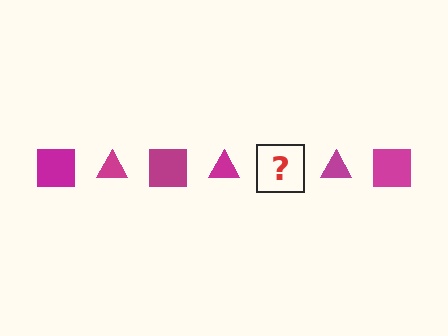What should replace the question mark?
The question mark should be replaced with a magenta square.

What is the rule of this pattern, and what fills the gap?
The rule is that the pattern cycles through square, triangle shapes in magenta. The gap should be filled with a magenta square.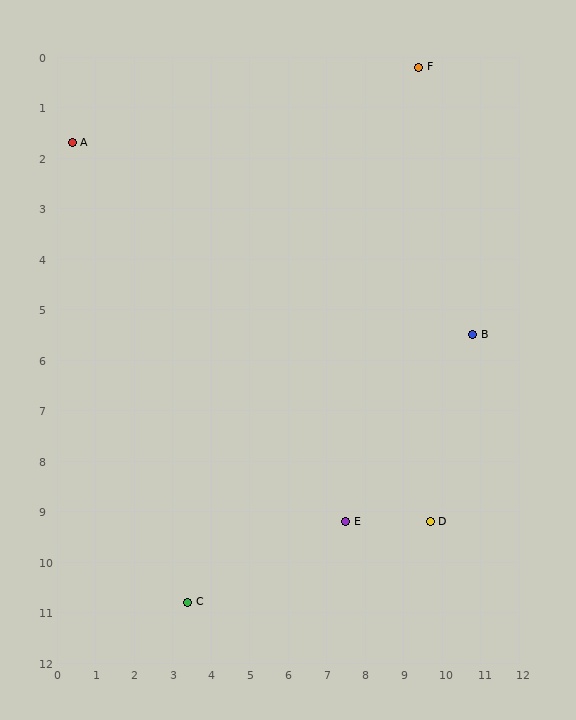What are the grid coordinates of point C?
Point C is at approximately (3.4, 10.8).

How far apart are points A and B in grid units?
Points A and B are about 11.1 grid units apart.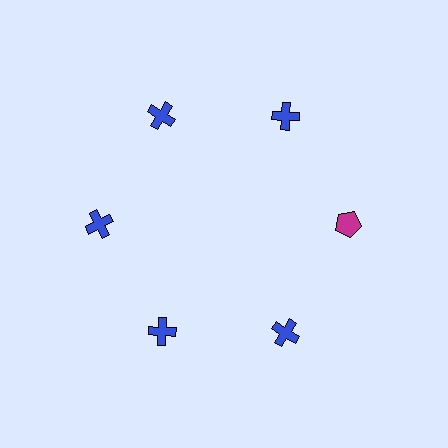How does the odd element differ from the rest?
It differs in both color (magenta instead of blue) and shape (pentagon instead of cross).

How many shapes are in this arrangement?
There are 6 shapes arranged in a ring pattern.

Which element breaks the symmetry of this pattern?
The magenta pentagon at roughly the 3 o'clock position breaks the symmetry. All other shapes are blue crosses.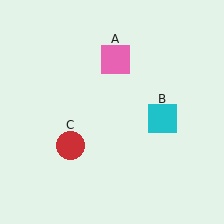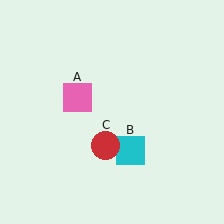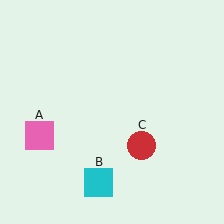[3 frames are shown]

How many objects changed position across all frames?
3 objects changed position: pink square (object A), cyan square (object B), red circle (object C).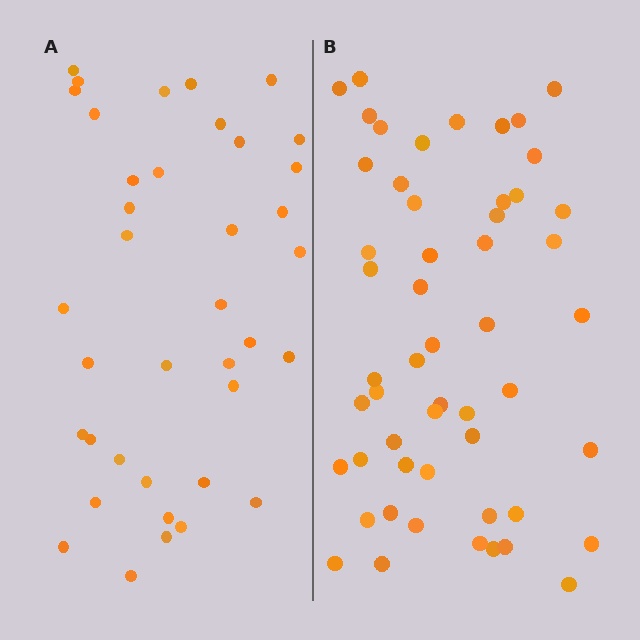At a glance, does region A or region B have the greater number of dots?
Region B (the right region) has more dots.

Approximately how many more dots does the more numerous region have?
Region B has approximately 15 more dots than region A.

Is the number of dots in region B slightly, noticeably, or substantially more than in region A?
Region B has noticeably more, but not dramatically so. The ratio is roughly 1.4 to 1.